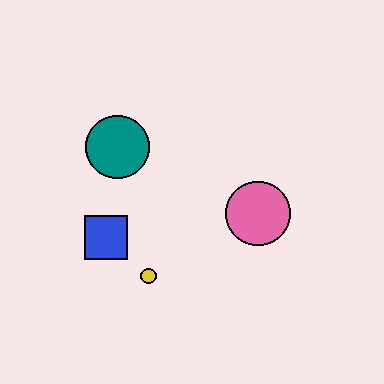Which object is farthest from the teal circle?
The pink circle is farthest from the teal circle.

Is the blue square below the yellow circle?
No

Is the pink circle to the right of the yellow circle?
Yes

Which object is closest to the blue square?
The yellow circle is closest to the blue square.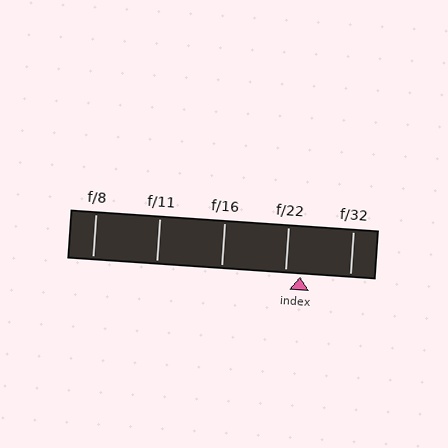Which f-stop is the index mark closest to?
The index mark is closest to f/22.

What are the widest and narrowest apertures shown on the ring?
The widest aperture shown is f/8 and the narrowest is f/32.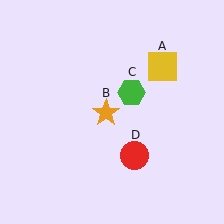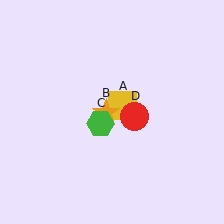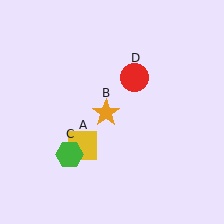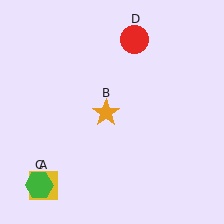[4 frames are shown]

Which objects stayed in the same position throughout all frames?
Orange star (object B) remained stationary.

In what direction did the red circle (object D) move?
The red circle (object D) moved up.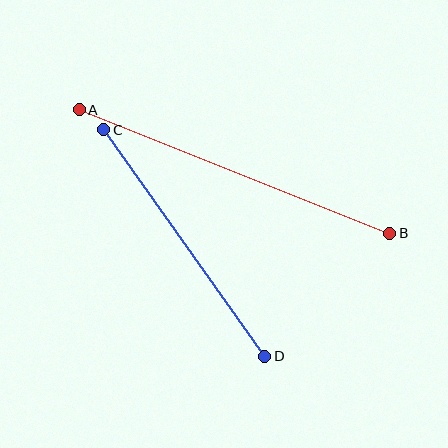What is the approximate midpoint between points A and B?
The midpoint is at approximately (235, 172) pixels.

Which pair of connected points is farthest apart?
Points A and B are farthest apart.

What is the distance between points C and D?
The distance is approximately 278 pixels.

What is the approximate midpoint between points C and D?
The midpoint is at approximately (184, 243) pixels.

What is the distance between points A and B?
The distance is approximately 334 pixels.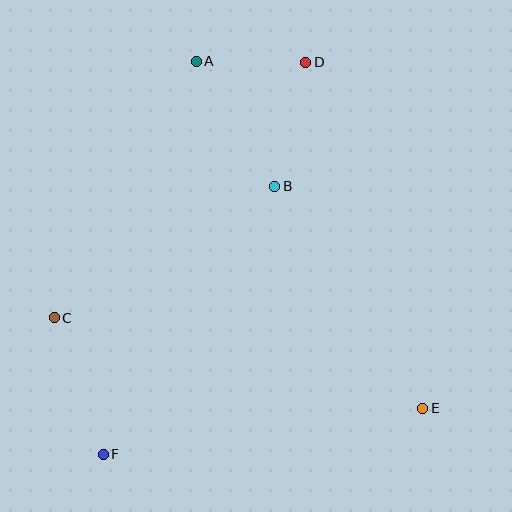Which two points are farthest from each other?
Points D and F are farthest from each other.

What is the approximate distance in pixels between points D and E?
The distance between D and E is approximately 365 pixels.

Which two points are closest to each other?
Points A and D are closest to each other.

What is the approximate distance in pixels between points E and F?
The distance between E and F is approximately 323 pixels.